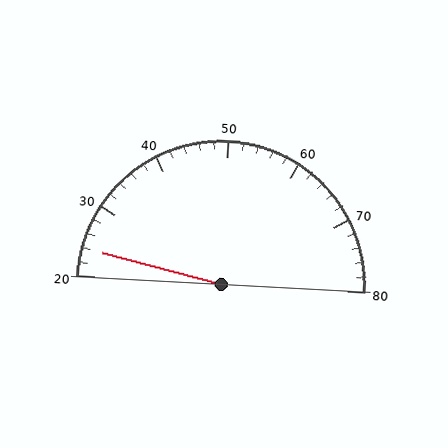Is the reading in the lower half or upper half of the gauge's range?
The reading is in the lower half of the range (20 to 80).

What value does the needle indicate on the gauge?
The needle indicates approximately 24.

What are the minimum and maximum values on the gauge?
The gauge ranges from 20 to 80.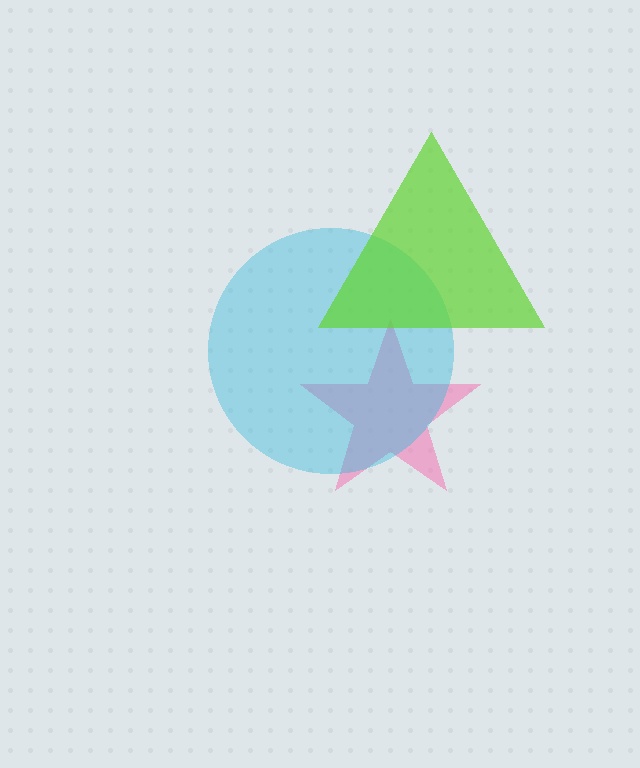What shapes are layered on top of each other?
The layered shapes are: a pink star, a cyan circle, a lime triangle.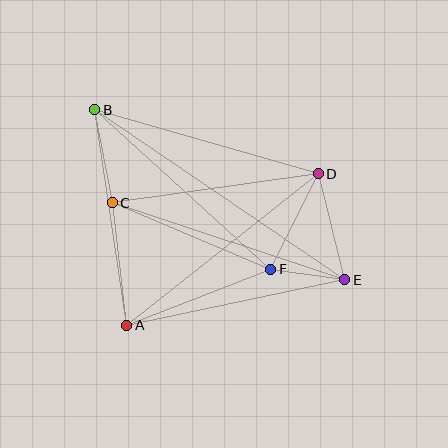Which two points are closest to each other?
Points E and F are closest to each other.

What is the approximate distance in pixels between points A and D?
The distance between A and D is approximately 244 pixels.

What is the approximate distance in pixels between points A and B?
The distance between A and B is approximately 218 pixels.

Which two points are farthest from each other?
Points B and E are farthest from each other.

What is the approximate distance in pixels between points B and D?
The distance between B and D is approximately 233 pixels.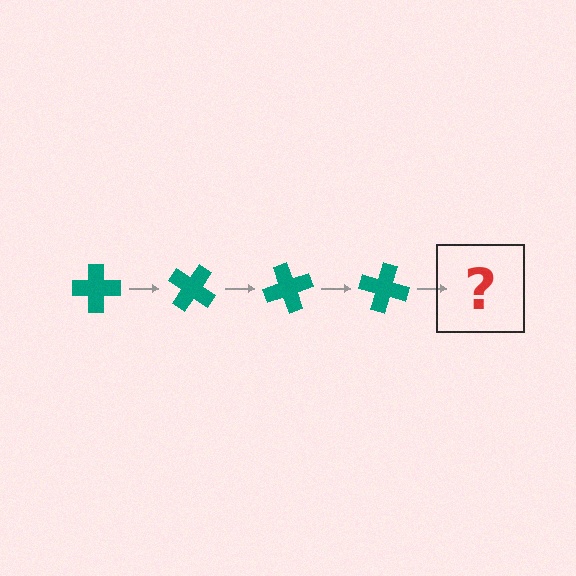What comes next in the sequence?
The next element should be a teal cross rotated 140 degrees.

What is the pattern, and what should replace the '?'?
The pattern is that the cross rotates 35 degrees each step. The '?' should be a teal cross rotated 140 degrees.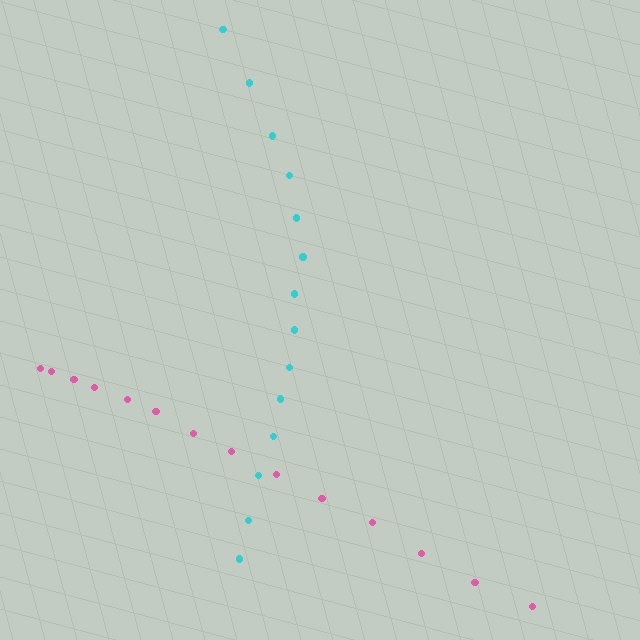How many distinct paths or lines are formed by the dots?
There are 2 distinct paths.